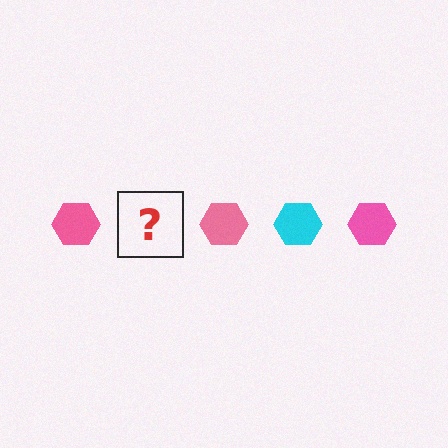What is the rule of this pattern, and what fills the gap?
The rule is that the pattern cycles through pink, cyan hexagons. The gap should be filled with a cyan hexagon.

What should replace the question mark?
The question mark should be replaced with a cyan hexagon.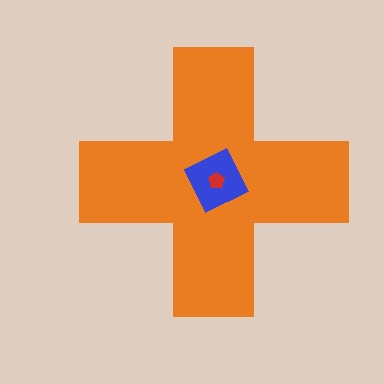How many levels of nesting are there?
3.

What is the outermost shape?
The orange cross.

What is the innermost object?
The red pentagon.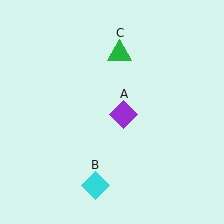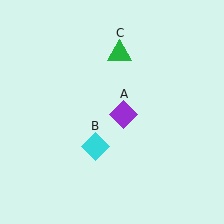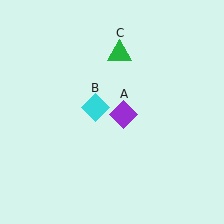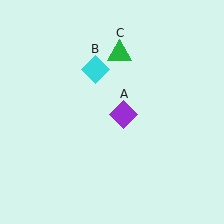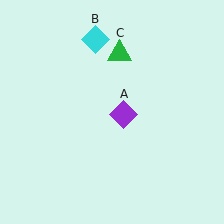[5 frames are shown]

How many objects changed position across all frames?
1 object changed position: cyan diamond (object B).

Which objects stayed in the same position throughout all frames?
Purple diamond (object A) and green triangle (object C) remained stationary.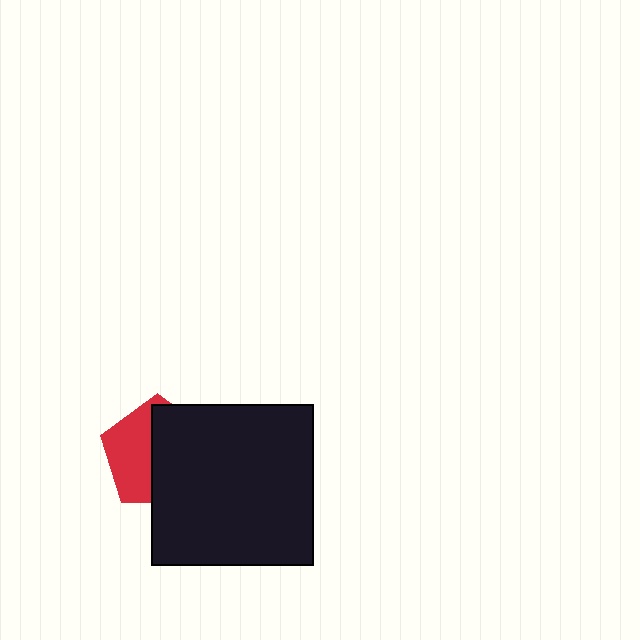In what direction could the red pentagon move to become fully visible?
The red pentagon could move left. That would shift it out from behind the black square entirely.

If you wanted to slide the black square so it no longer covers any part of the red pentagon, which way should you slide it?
Slide it right — that is the most direct way to separate the two shapes.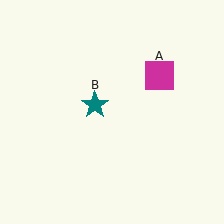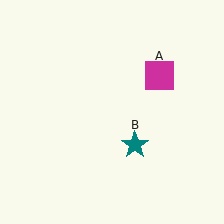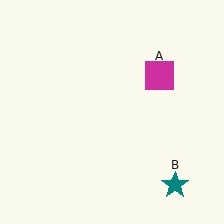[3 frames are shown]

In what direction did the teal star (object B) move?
The teal star (object B) moved down and to the right.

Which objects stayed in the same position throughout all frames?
Magenta square (object A) remained stationary.